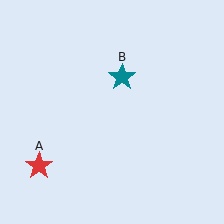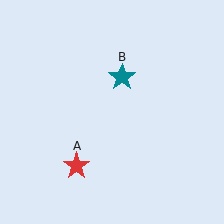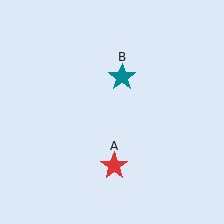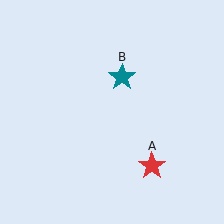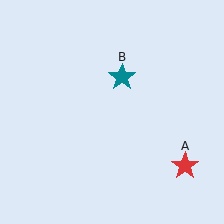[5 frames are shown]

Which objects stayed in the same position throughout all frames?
Teal star (object B) remained stationary.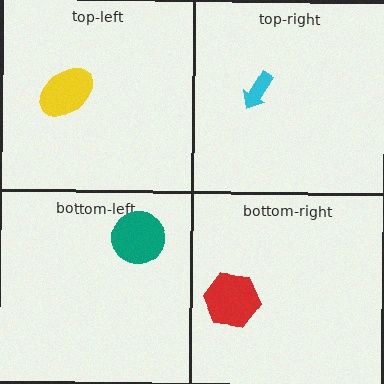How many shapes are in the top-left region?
1.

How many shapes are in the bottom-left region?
1.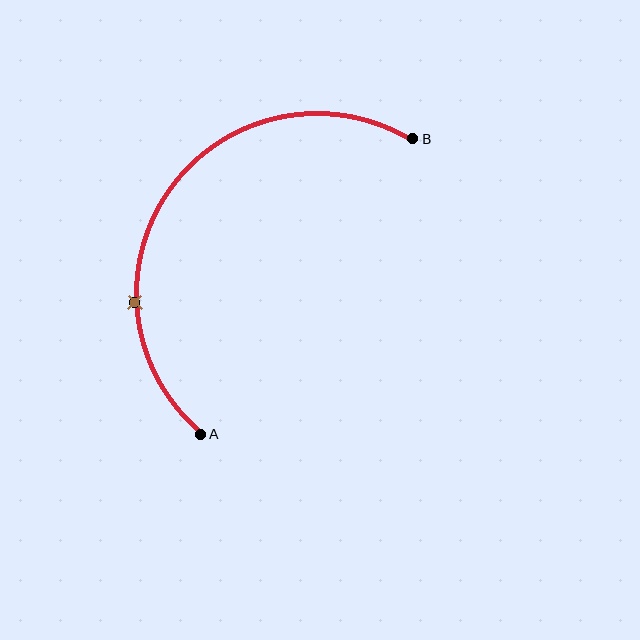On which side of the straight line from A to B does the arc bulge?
The arc bulges above and to the left of the straight line connecting A and B.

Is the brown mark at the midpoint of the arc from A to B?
No. The brown mark lies on the arc but is closer to endpoint A. The arc midpoint would be at the point on the curve equidistant along the arc from both A and B.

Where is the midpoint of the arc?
The arc midpoint is the point on the curve farthest from the straight line joining A and B. It sits above and to the left of that line.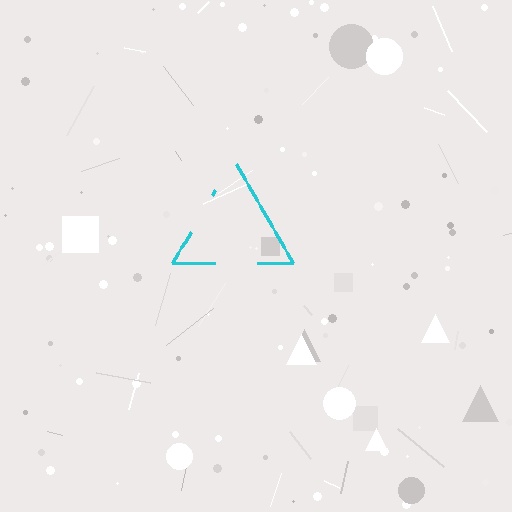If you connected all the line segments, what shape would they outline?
They would outline a triangle.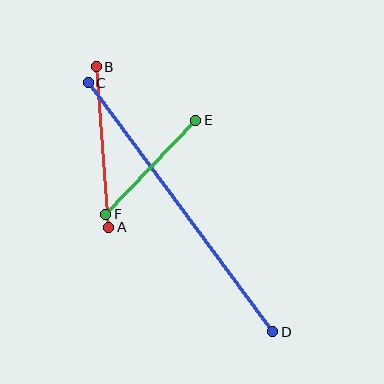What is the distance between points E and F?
The distance is approximately 130 pixels.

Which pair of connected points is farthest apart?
Points C and D are farthest apart.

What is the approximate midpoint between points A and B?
The midpoint is at approximately (103, 147) pixels.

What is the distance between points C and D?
The distance is approximately 310 pixels.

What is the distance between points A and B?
The distance is approximately 161 pixels.